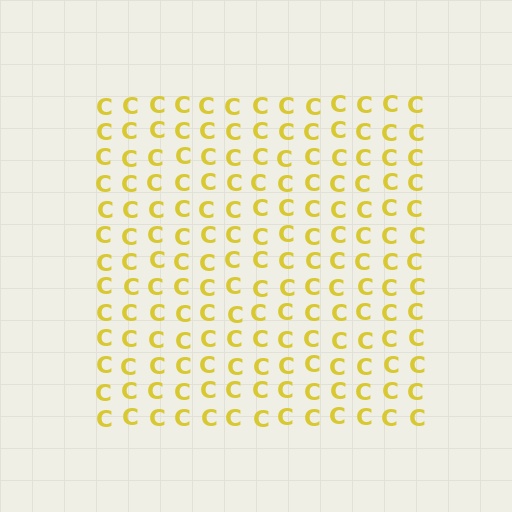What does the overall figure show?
The overall figure shows a square.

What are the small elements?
The small elements are letter C's.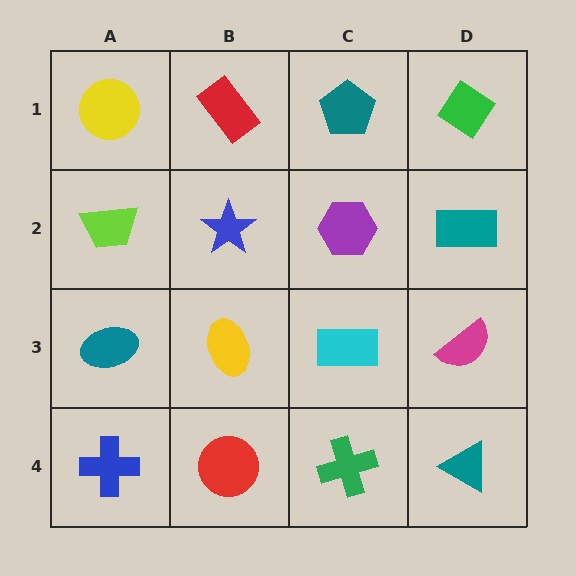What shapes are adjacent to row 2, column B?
A red rectangle (row 1, column B), a yellow ellipse (row 3, column B), a lime trapezoid (row 2, column A), a purple hexagon (row 2, column C).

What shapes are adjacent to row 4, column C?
A cyan rectangle (row 3, column C), a red circle (row 4, column B), a teal triangle (row 4, column D).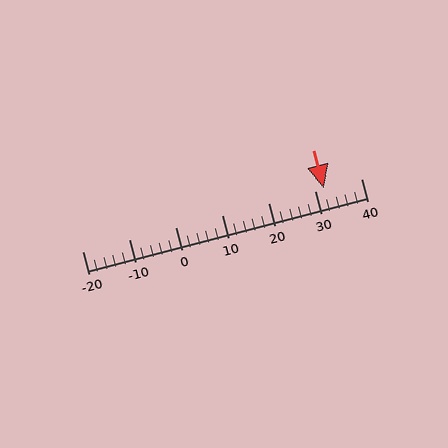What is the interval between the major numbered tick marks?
The major tick marks are spaced 10 units apart.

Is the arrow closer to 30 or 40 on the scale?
The arrow is closer to 30.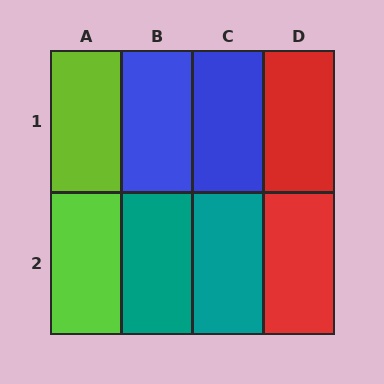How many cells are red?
2 cells are red.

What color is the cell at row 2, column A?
Lime.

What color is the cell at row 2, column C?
Teal.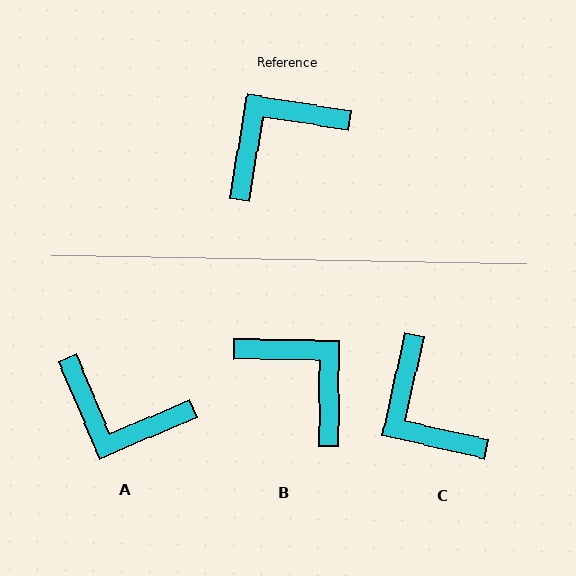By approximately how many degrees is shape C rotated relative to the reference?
Approximately 87 degrees counter-clockwise.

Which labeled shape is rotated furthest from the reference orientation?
A, about 122 degrees away.